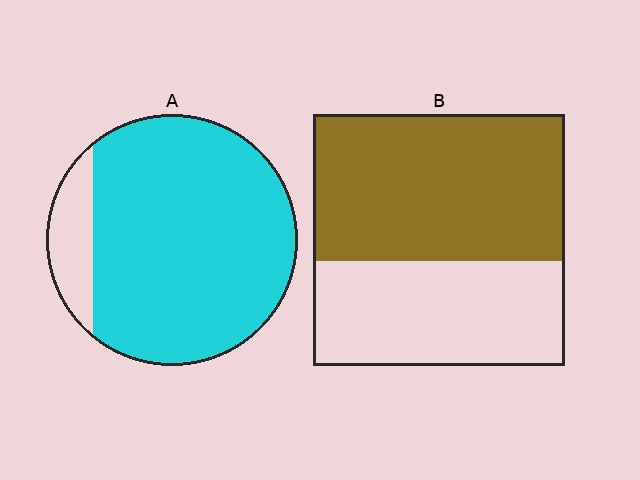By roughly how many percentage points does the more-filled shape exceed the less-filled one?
By roughly 30 percentage points (A over B).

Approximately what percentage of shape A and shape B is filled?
A is approximately 85% and B is approximately 60%.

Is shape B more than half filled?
Yes.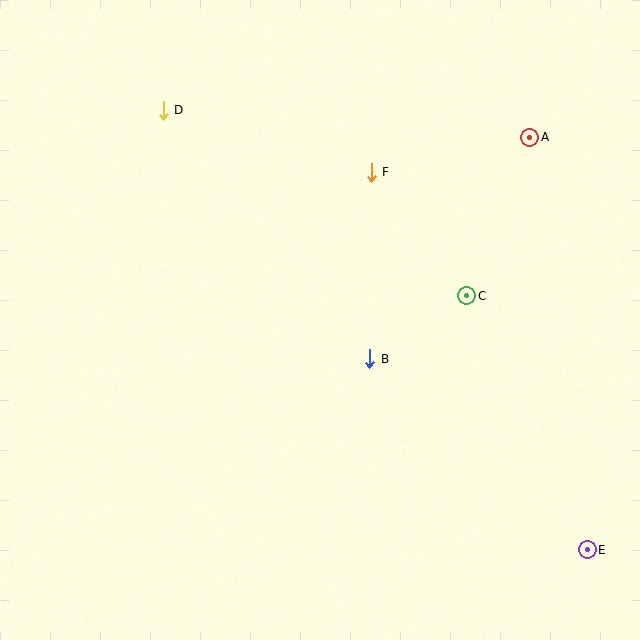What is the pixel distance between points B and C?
The distance between B and C is 116 pixels.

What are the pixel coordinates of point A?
Point A is at (530, 137).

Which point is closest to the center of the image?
Point B at (370, 359) is closest to the center.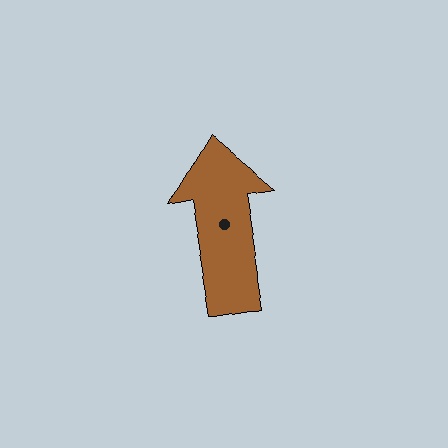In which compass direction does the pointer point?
North.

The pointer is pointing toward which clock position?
Roughly 12 o'clock.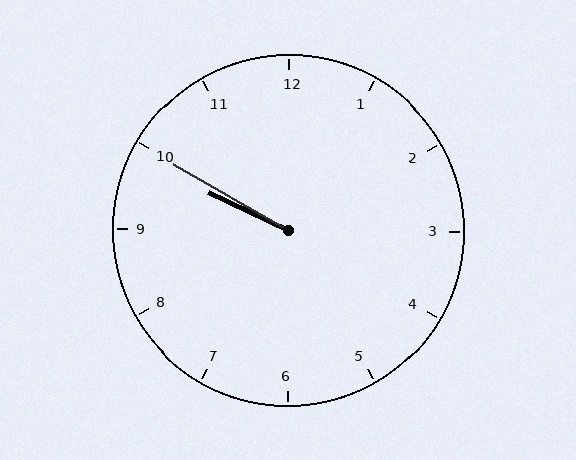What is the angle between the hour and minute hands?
Approximately 5 degrees.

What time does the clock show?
9:50.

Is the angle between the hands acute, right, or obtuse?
It is acute.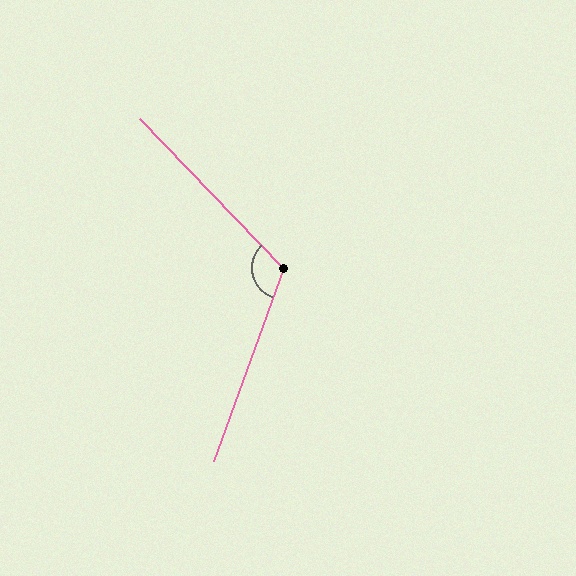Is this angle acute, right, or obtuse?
It is obtuse.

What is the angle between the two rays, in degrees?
Approximately 116 degrees.